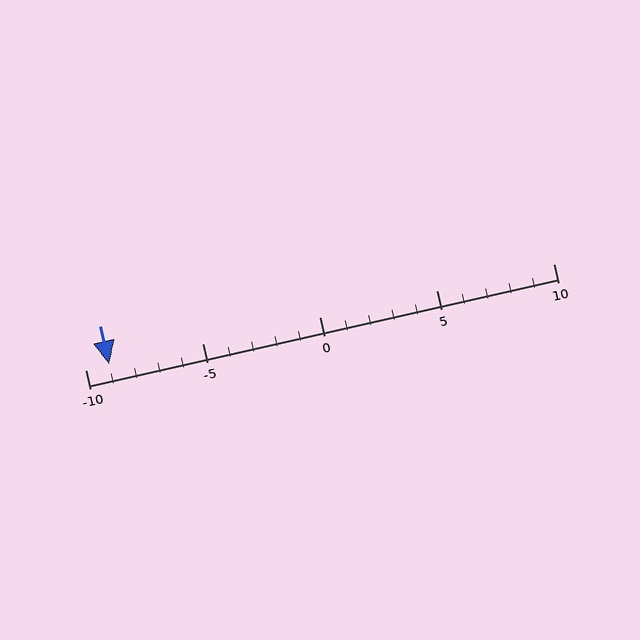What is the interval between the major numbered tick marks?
The major tick marks are spaced 5 units apart.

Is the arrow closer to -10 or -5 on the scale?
The arrow is closer to -10.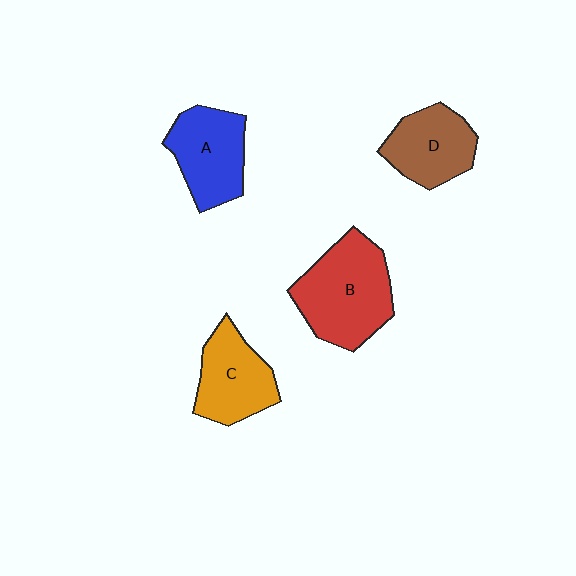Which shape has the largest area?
Shape B (red).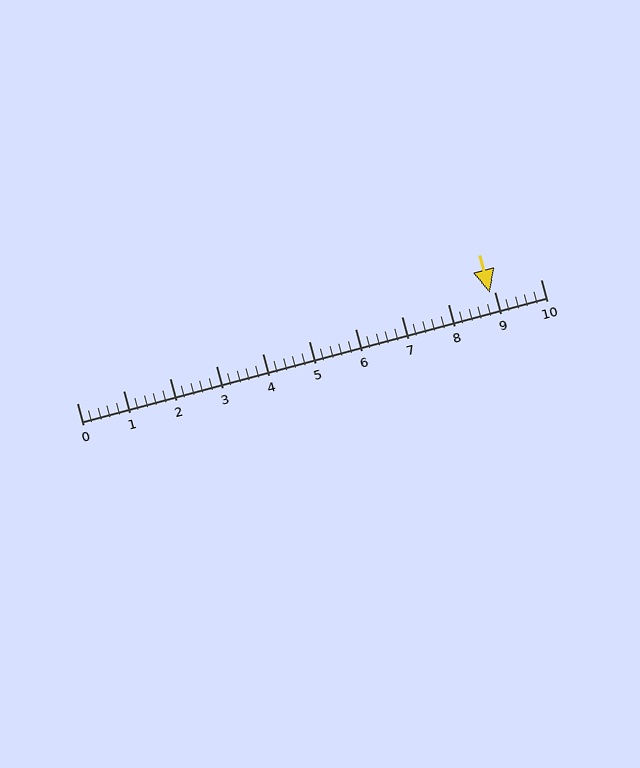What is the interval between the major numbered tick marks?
The major tick marks are spaced 1 units apart.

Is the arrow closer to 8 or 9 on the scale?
The arrow is closer to 9.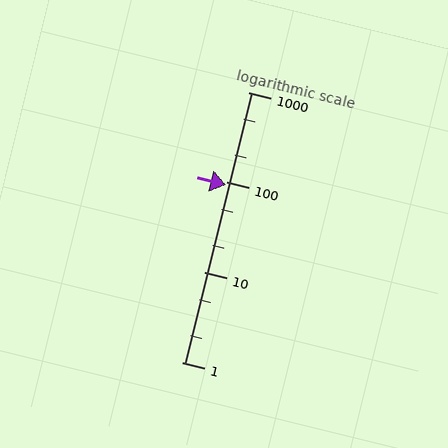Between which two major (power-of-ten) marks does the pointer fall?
The pointer is between 10 and 100.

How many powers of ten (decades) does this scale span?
The scale spans 3 decades, from 1 to 1000.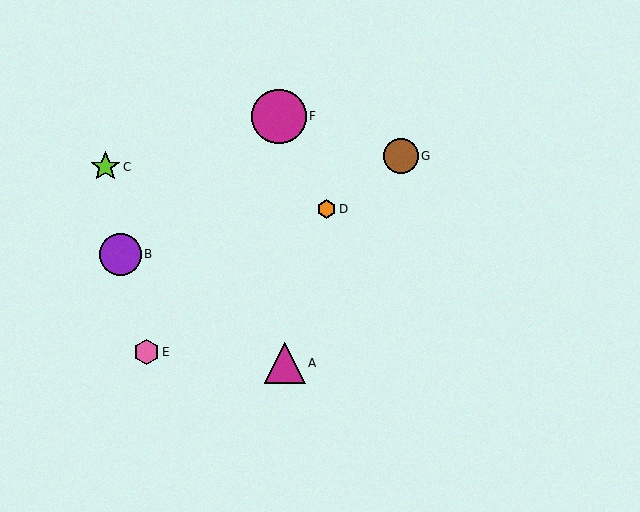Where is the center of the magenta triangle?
The center of the magenta triangle is at (285, 363).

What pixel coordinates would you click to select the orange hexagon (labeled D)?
Click at (326, 209) to select the orange hexagon D.